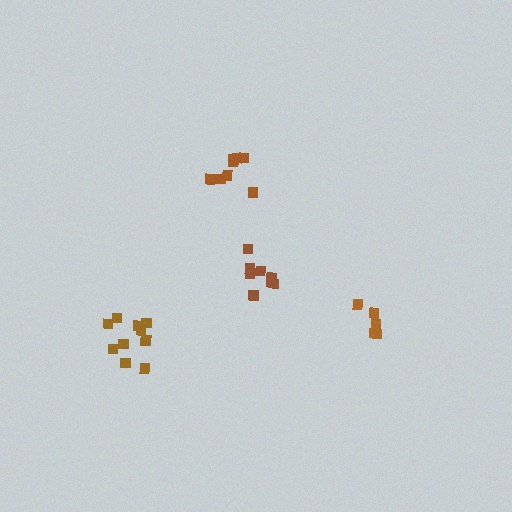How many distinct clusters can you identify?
There are 4 distinct clusters.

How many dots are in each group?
Group 1: 5 dots, Group 2: 9 dots, Group 3: 9 dots, Group 4: 10 dots (33 total).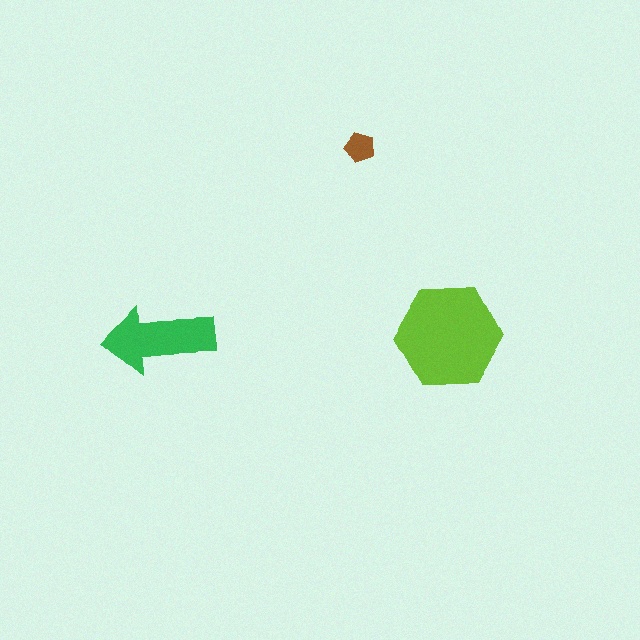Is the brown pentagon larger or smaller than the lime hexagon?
Smaller.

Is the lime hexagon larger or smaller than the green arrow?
Larger.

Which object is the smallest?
The brown pentagon.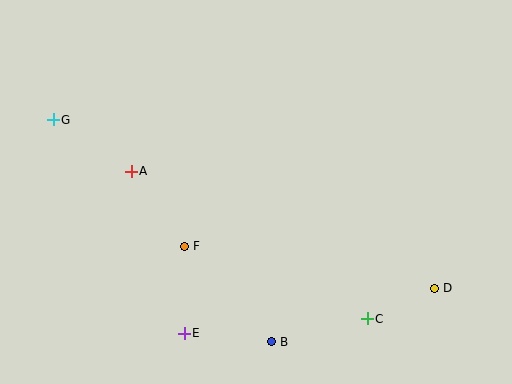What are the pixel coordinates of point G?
Point G is at (53, 120).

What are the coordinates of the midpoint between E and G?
The midpoint between E and G is at (119, 227).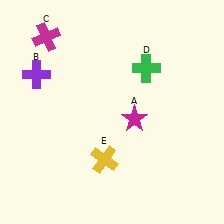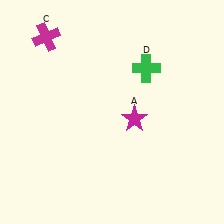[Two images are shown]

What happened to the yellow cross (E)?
The yellow cross (E) was removed in Image 2. It was in the bottom-left area of Image 1.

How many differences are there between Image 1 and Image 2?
There are 2 differences between the two images.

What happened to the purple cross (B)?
The purple cross (B) was removed in Image 2. It was in the top-left area of Image 1.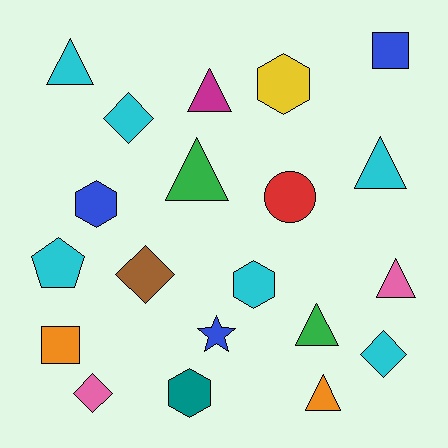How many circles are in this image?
There is 1 circle.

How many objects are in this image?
There are 20 objects.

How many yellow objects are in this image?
There is 1 yellow object.